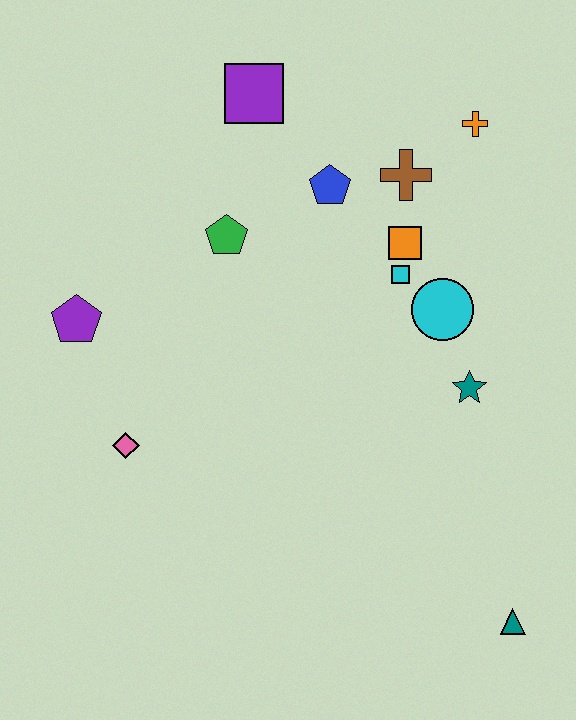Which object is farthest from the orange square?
The teal triangle is farthest from the orange square.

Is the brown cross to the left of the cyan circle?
Yes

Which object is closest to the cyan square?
The orange square is closest to the cyan square.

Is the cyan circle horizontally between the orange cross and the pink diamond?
Yes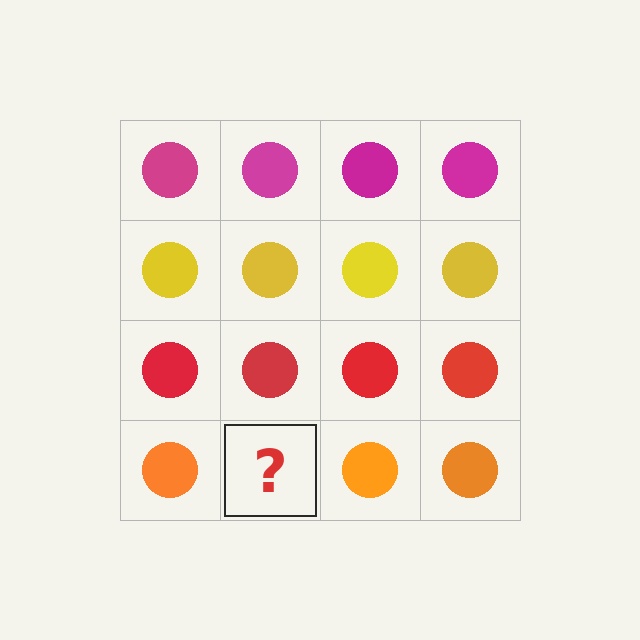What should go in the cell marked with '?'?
The missing cell should contain an orange circle.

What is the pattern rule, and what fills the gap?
The rule is that each row has a consistent color. The gap should be filled with an orange circle.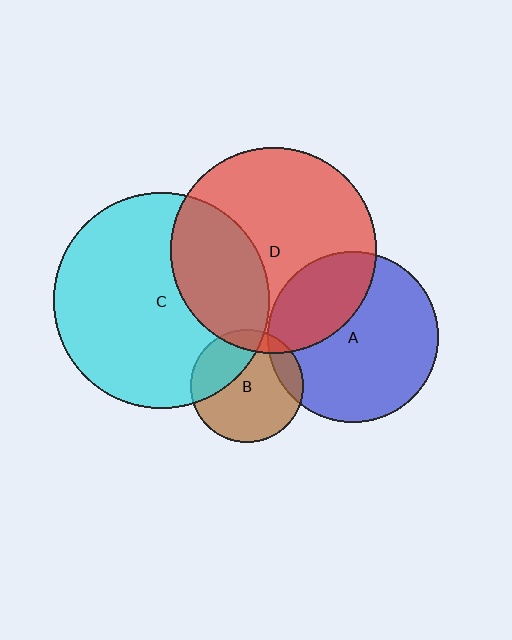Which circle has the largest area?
Circle C (cyan).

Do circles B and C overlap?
Yes.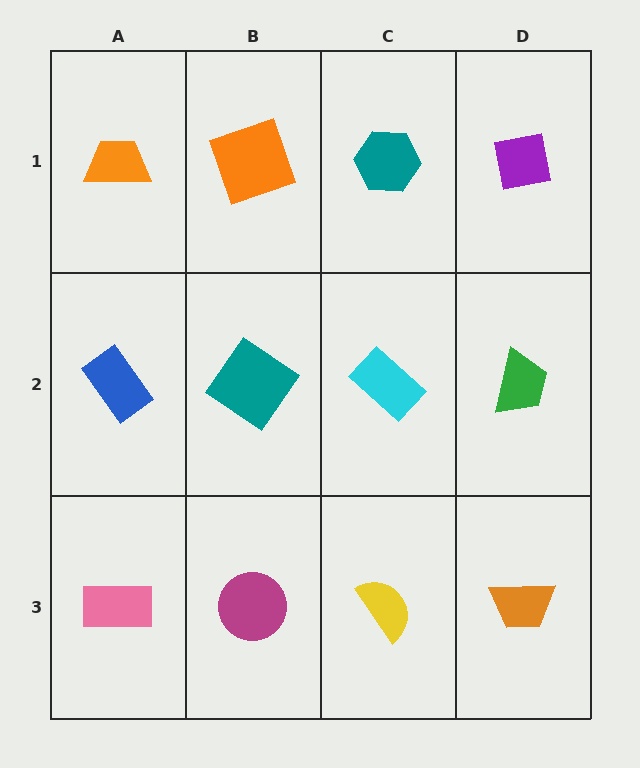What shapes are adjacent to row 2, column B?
An orange square (row 1, column B), a magenta circle (row 3, column B), a blue rectangle (row 2, column A), a cyan rectangle (row 2, column C).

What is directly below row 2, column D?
An orange trapezoid.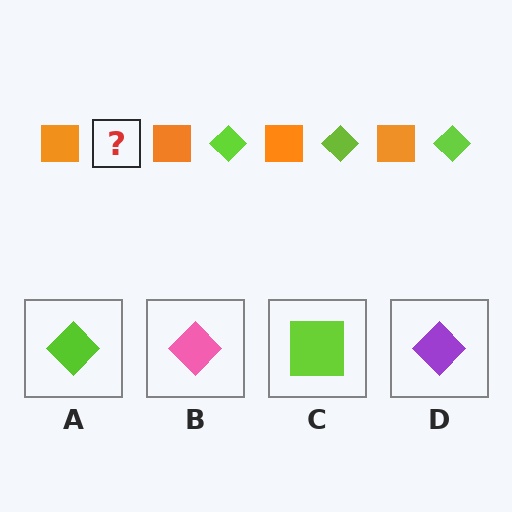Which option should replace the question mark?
Option A.